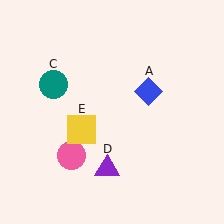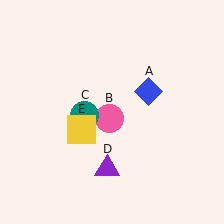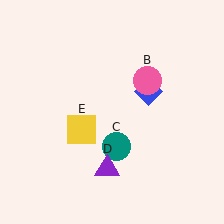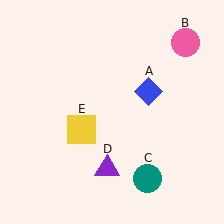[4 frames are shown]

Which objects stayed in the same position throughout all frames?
Blue diamond (object A) and purple triangle (object D) and yellow square (object E) remained stationary.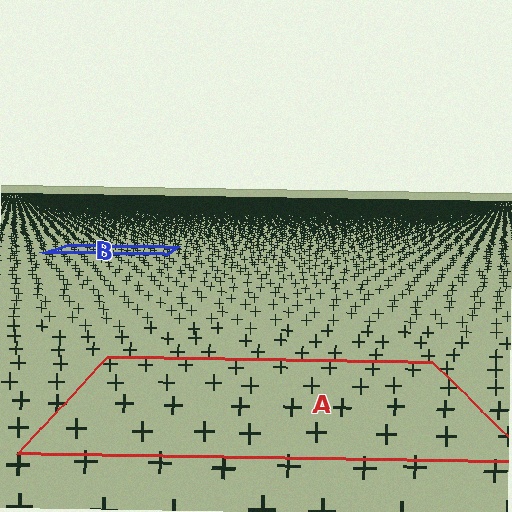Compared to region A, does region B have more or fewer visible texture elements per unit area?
Region B has more texture elements per unit area — they are packed more densely because it is farther away.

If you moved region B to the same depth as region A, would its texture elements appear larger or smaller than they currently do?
They would appear larger. At a closer depth, the same texture elements are projected at a bigger on-screen size.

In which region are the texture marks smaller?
The texture marks are smaller in region B, because it is farther away.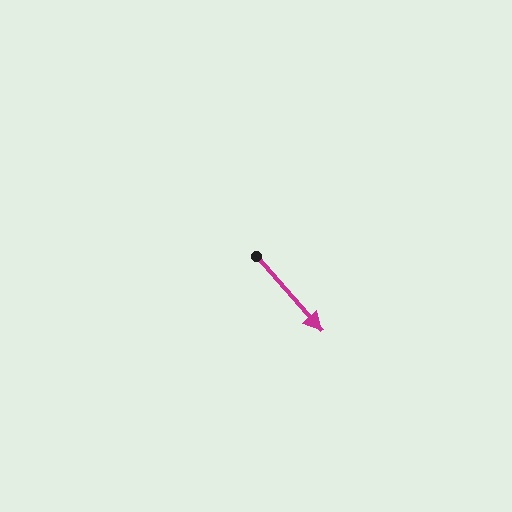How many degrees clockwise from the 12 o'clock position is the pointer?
Approximately 139 degrees.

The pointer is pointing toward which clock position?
Roughly 5 o'clock.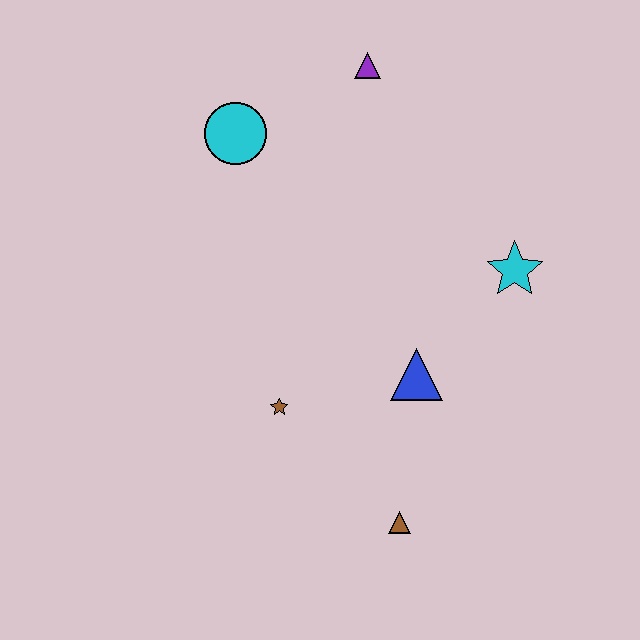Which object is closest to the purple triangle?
The cyan circle is closest to the purple triangle.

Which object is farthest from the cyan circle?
The brown triangle is farthest from the cyan circle.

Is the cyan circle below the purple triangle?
Yes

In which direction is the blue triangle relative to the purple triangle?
The blue triangle is below the purple triangle.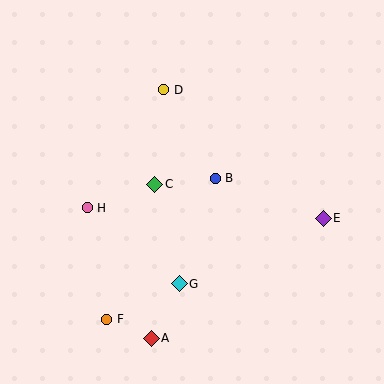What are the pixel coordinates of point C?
Point C is at (155, 184).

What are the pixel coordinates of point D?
Point D is at (164, 90).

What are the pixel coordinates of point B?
Point B is at (215, 178).